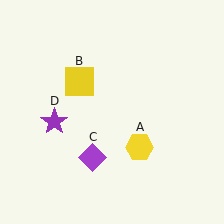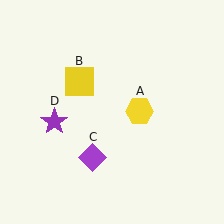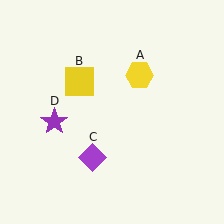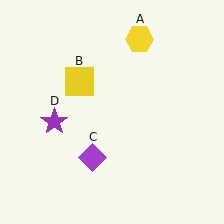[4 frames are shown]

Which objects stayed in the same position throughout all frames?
Yellow square (object B) and purple diamond (object C) and purple star (object D) remained stationary.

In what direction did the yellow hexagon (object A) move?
The yellow hexagon (object A) moved up.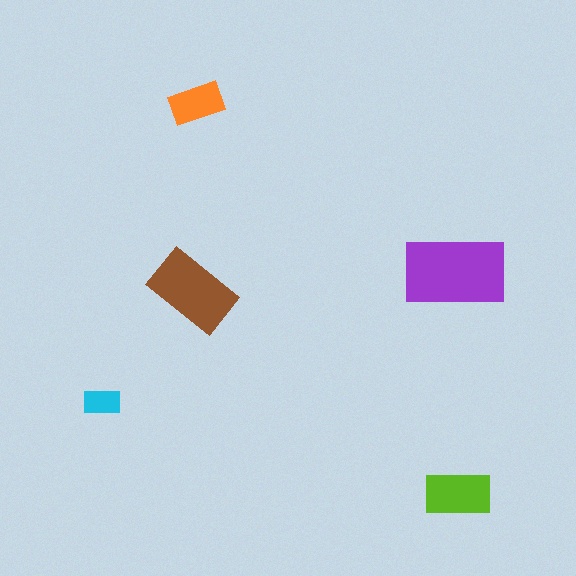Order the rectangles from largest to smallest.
the purple one, the brown one, the lime one, the orange one, the cyan one.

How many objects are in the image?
There are 5 objects in the image.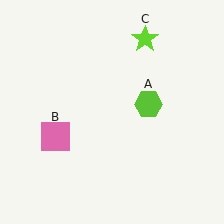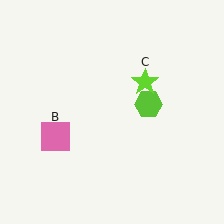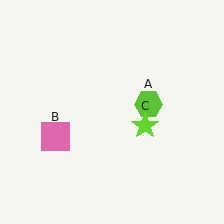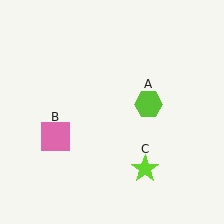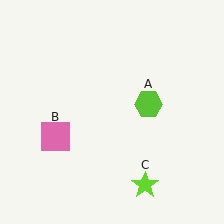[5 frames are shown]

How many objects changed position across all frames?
1 object changed position: lime star (object C).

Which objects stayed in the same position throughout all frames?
Lime hexagon (object A) and pink square (object B) remained stationary.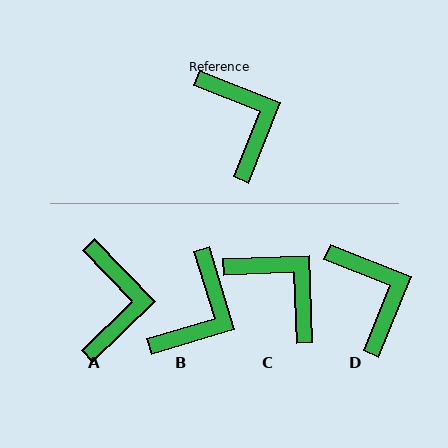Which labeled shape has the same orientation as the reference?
D.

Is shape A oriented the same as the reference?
No, it is off by about 24 degrees.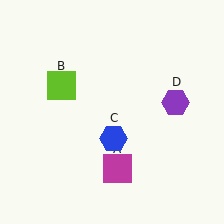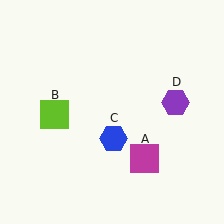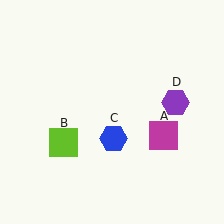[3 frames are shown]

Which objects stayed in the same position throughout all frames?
Blue hexagon (object C) and purple hexagon (object D) remained stationary.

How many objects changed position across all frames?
2 objects changed position: magenta square (object A), lime square (object B).